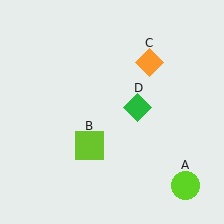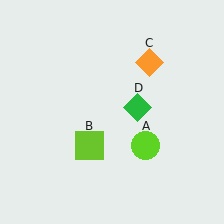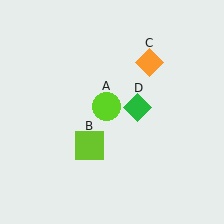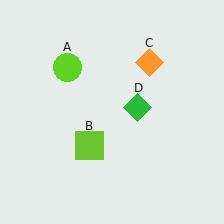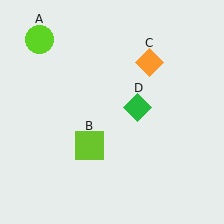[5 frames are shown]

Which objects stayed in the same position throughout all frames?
Lime square (object B) and orange diamond (object C) and green diamond (object D) remained stationary.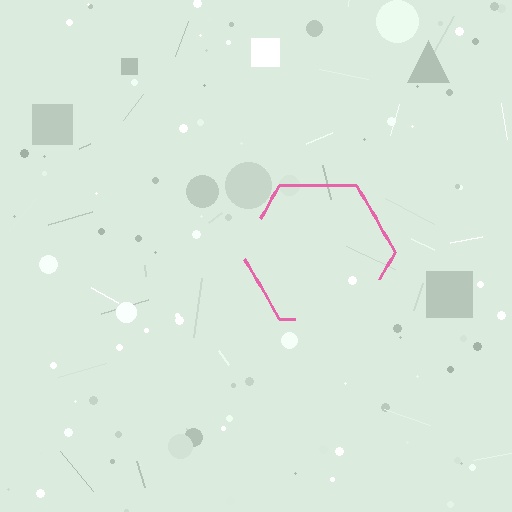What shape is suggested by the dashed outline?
The dashed outline suggests a hexagon.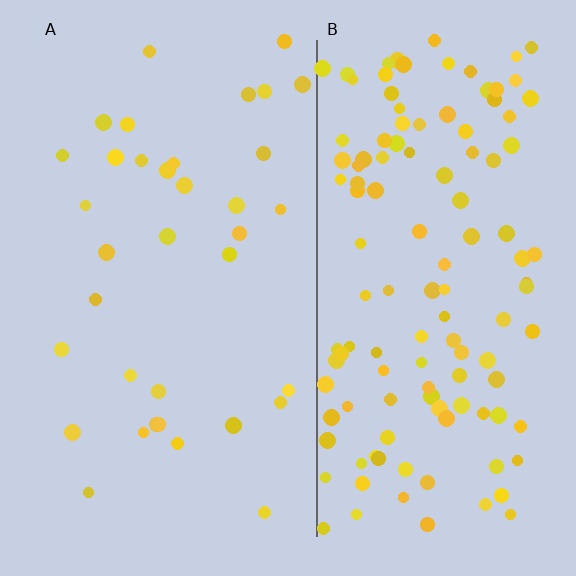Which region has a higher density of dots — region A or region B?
B (the right).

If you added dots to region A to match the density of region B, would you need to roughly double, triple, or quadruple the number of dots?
Approximately quadruple.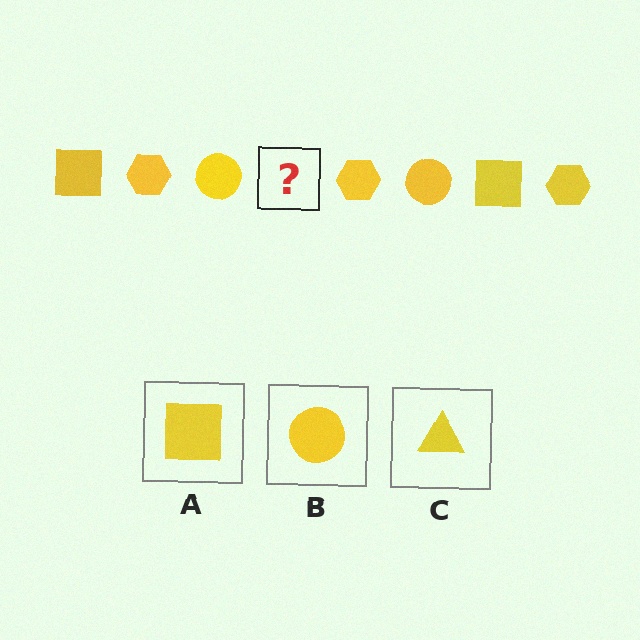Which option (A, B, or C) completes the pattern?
A.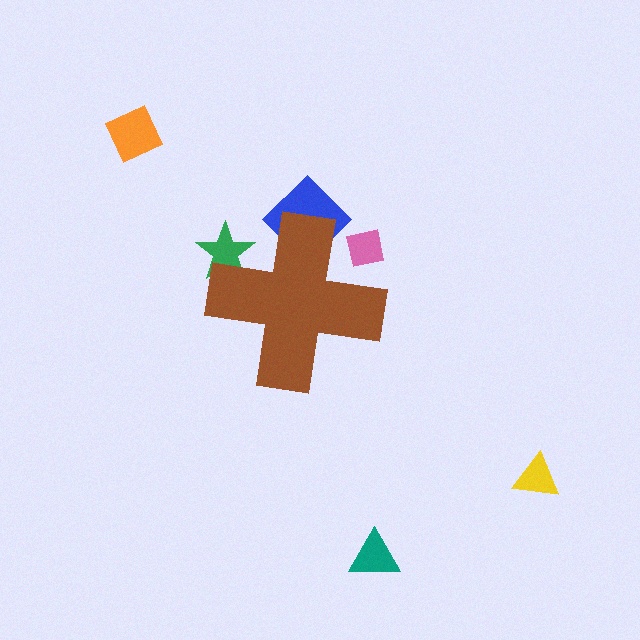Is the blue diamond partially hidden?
Yes, the blue diamond is partially hidden behind the brown cross.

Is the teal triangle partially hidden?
No, the teal triangle is fully visible.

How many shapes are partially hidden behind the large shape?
3 shapes are partially hidden.